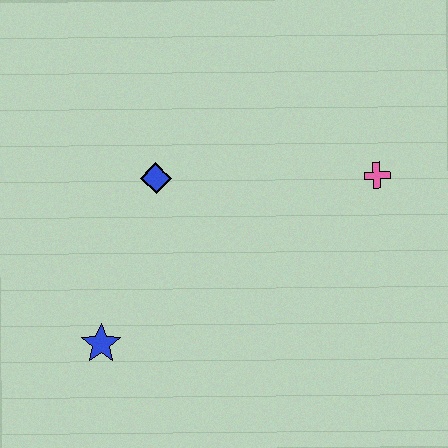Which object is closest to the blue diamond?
The blue star is closest to the blue diamond.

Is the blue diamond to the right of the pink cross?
No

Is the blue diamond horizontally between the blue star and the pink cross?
Yes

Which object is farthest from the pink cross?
The blue star is farthest from the pink cross.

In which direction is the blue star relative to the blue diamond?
The blue star is below the blue diamond.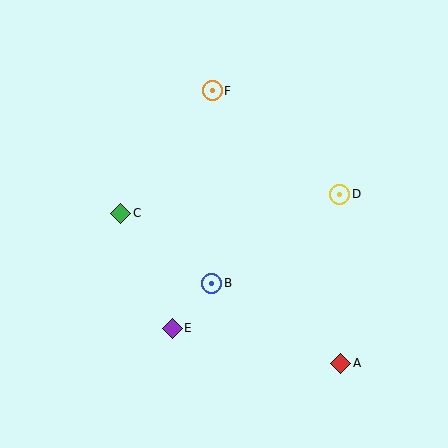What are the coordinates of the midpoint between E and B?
The midpoint between E and B is at (192, 306).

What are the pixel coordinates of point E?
Point E is at (172, 328).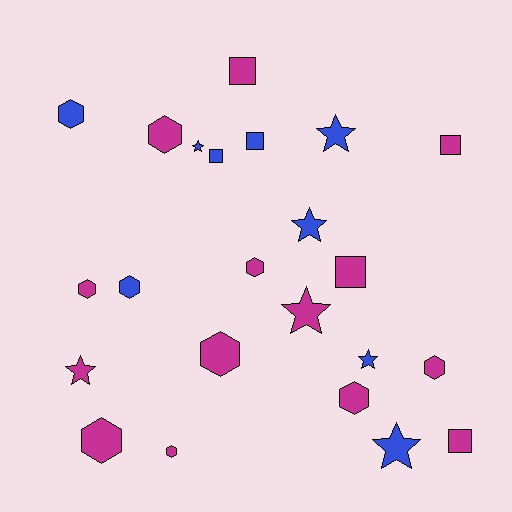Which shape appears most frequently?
Hexagon, with 10 objects.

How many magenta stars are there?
There are 2 magenta stars.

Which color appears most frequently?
Magenta, with 14 objects.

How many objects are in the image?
There are 23 objects.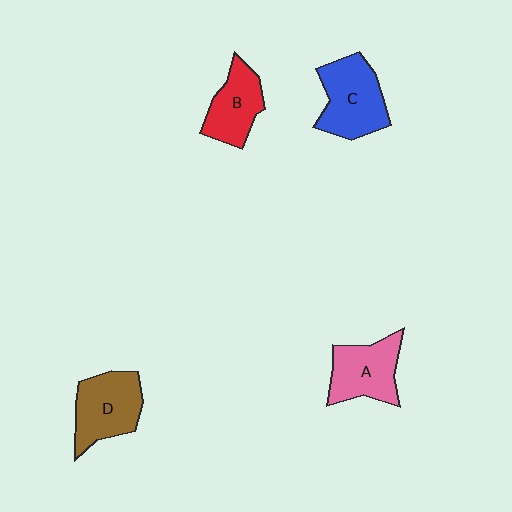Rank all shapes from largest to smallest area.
From largest to smallest: C (blue), D (brown), A (pink), B (red).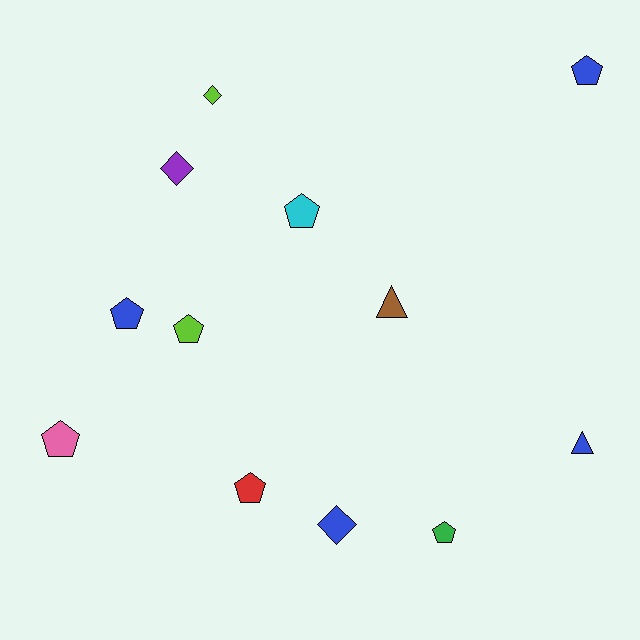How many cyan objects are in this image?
There is 1 cyan object.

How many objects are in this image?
There are 12 objects.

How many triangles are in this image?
There are 2 triangles.